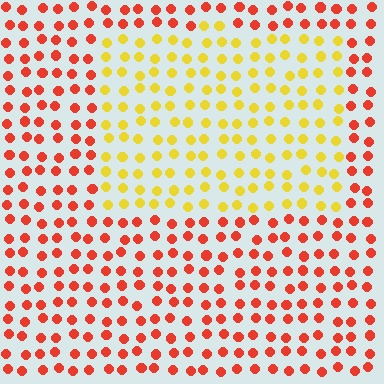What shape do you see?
I see a rectangle.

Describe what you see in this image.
The image is filled with small red elements in a uniform arrangement. A rectangle-shaped region is visible where the elements are tinted to a slightly different hue, forming a subtle color boundary.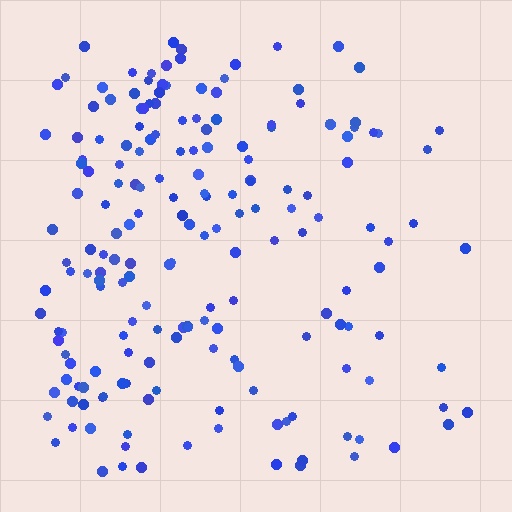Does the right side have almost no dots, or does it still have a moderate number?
Still a moderate number, just noticeably fewer than the left.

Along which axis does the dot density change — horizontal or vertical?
Horizontal.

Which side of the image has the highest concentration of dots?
The left.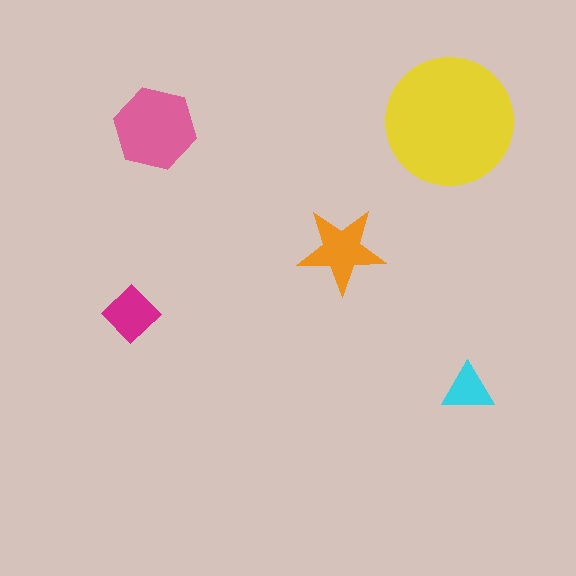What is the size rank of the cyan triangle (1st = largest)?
5th.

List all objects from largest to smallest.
The yellow circle, the pink hexagon, the orange star, the magenta diamond, the cyan triangle.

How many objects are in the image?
There are 5 objects in the image.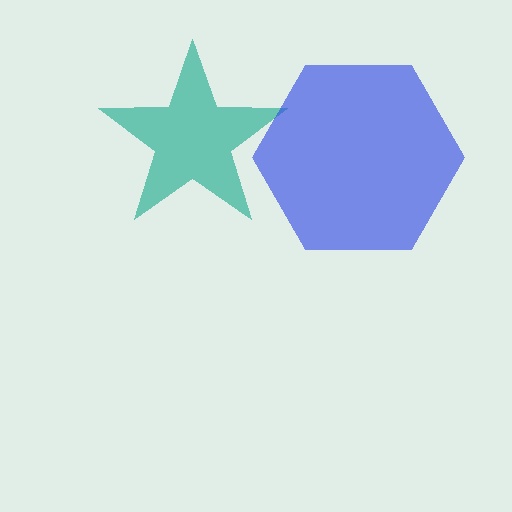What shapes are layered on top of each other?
The layered shapes are: a teal star, a blue hexagon.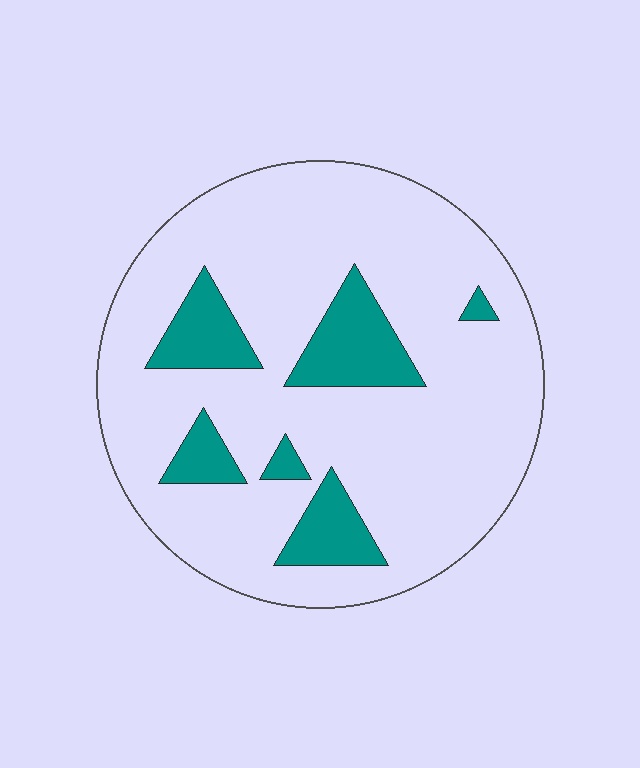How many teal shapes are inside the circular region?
6.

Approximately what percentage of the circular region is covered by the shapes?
Approximately 15%.